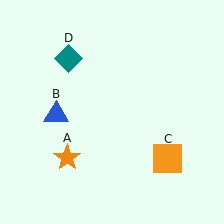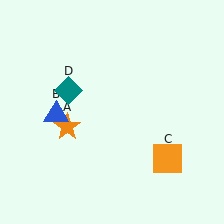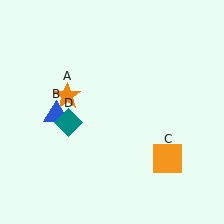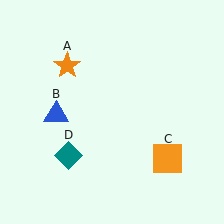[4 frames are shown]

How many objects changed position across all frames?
2 objects changed position: orange star (object A), teal diamond (object D).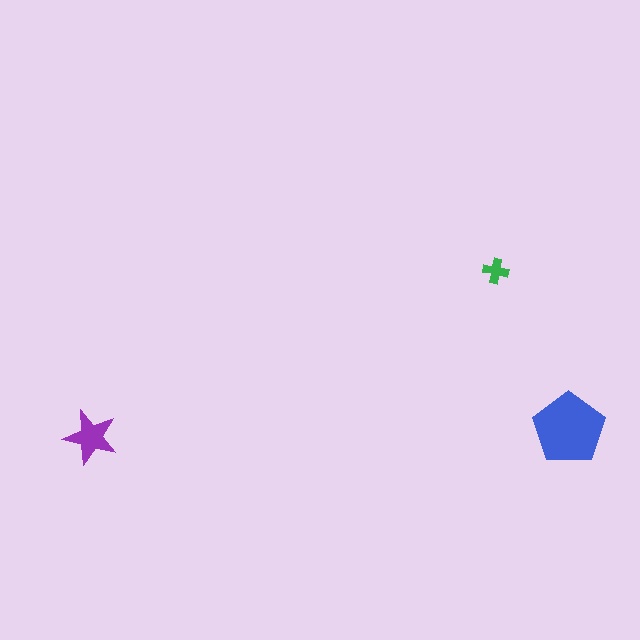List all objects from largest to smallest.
The blue pentagon, the purple star, the green cross.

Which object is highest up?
The green cross is topmost.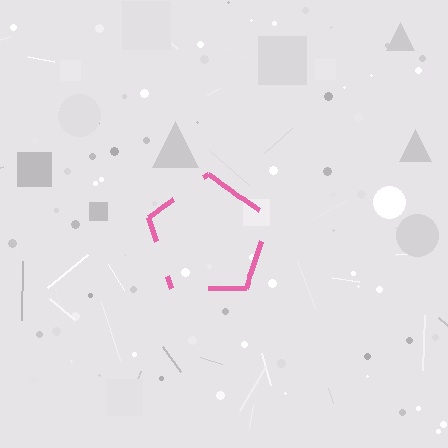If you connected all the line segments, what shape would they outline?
They would outline a pentagon.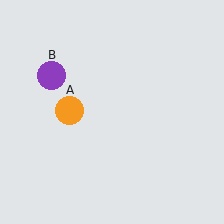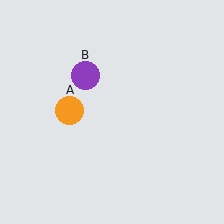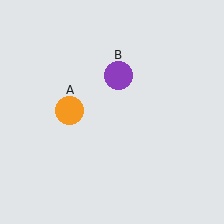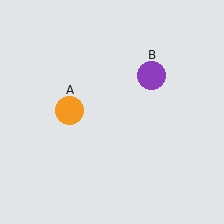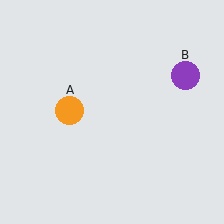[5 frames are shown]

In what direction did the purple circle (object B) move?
The purple circle (object B) moved right.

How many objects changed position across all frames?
1 object changed position: purple circle (object B).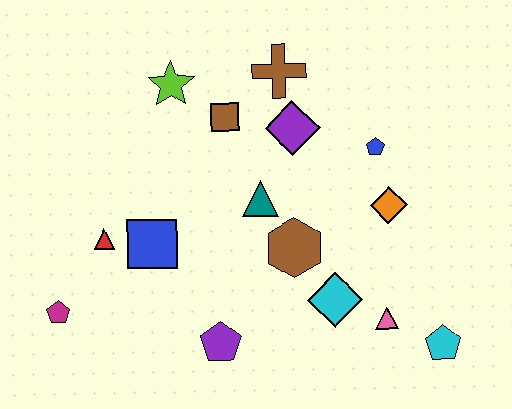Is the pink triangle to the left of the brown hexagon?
No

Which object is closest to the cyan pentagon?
The pink triangle is closest to the cyan pentagon.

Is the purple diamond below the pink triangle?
No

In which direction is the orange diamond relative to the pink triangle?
The orange diamond is above the pink triangle.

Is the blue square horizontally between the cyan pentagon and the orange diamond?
No